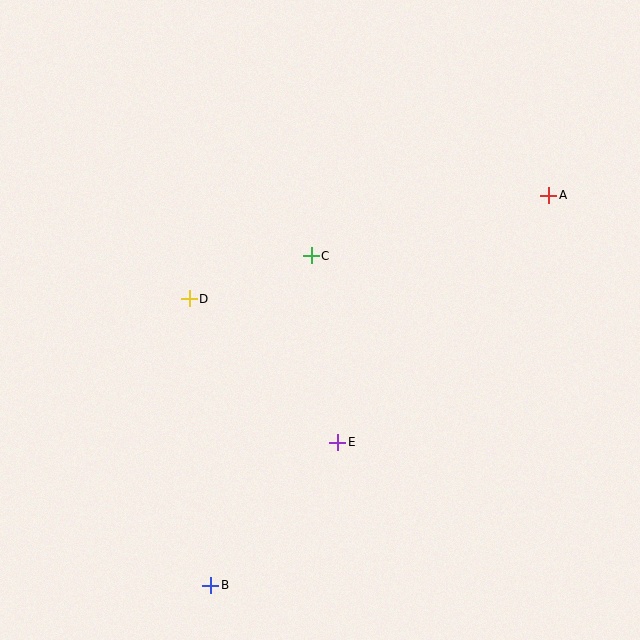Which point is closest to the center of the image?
Point C at (311, 256) is closest to the center.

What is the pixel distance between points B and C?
The distance between B and C is 345 pixels.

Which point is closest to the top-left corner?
Point D is closest to the top-left corner.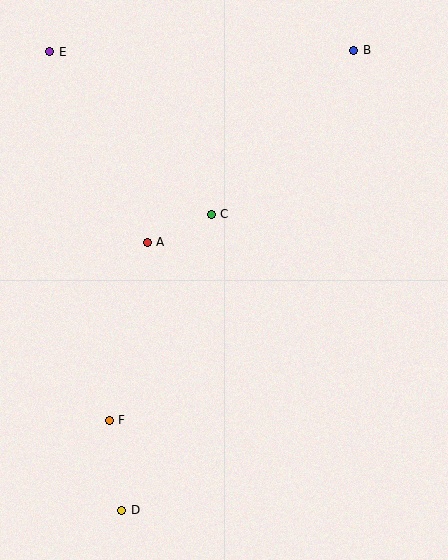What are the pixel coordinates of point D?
Point D is at (122, 510).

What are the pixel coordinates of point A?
Point A is at (147, 242).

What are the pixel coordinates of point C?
Point C is at (211, 214).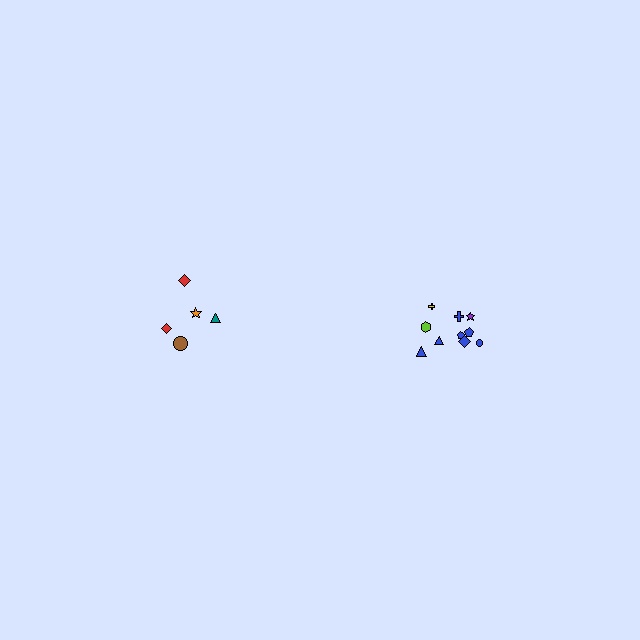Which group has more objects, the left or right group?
The right group.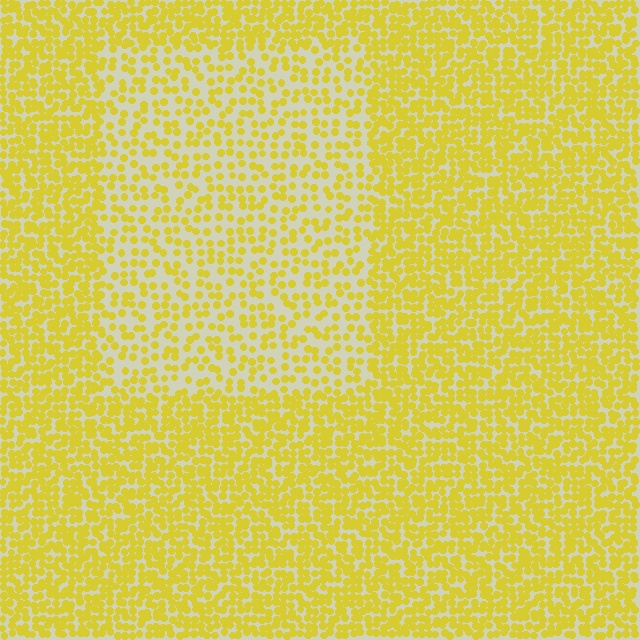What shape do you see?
I see a rectangle.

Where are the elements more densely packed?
The elements are more densely packed outside the rectangle boundary.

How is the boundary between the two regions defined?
The boundary is defined by a change in element density (approximately 2.0x ratio). All elements are the same color, size, and shape.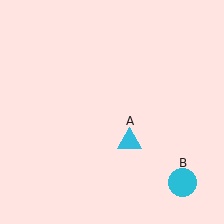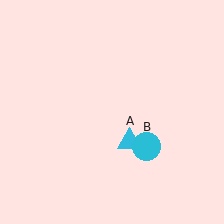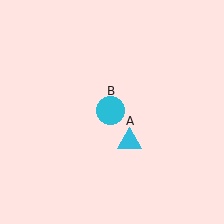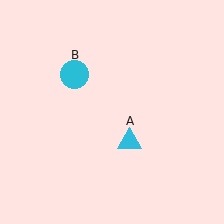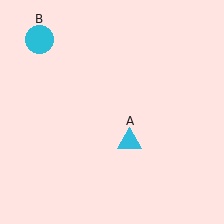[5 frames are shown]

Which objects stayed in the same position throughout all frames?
Cyan triangle (object A) remained stationary.